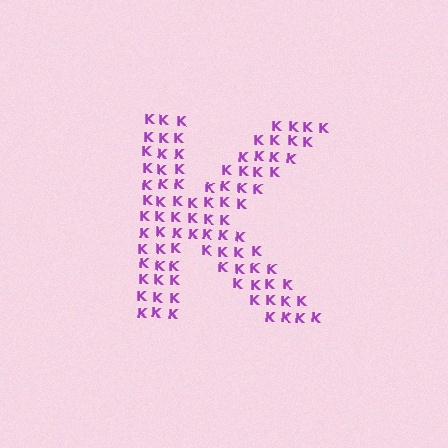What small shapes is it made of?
It is made of small letter K's.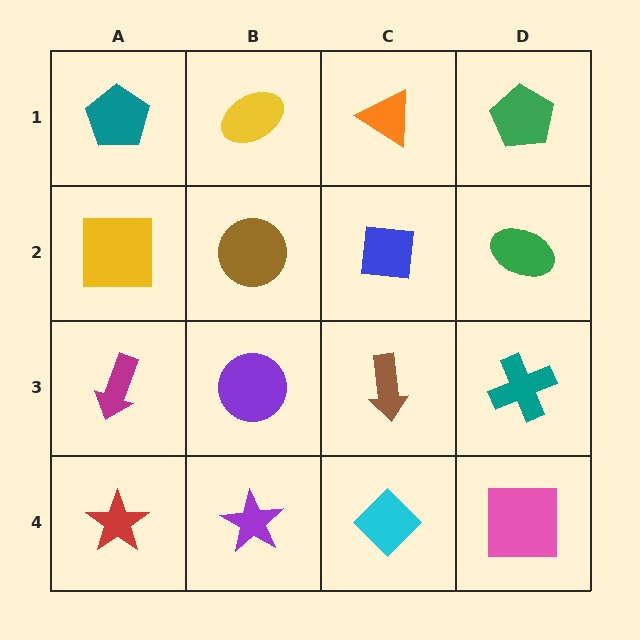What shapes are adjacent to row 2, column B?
A yellow ellipse (row 1, column B), a purple circle (row 3, column B), a yellow square (row 2, column A), a blue square (row 2, column C).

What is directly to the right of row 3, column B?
A brown arrow.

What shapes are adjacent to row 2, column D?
A green pentagon (row 1, column D), a teal cross (row 3, column D), a blue square (row 2, column C).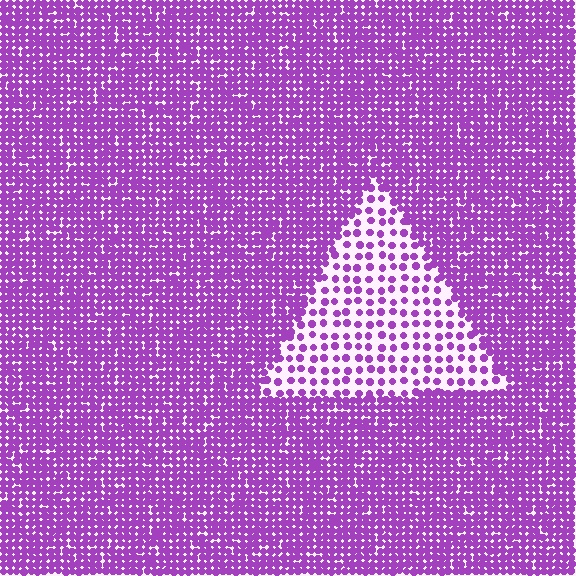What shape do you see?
I see a triangle.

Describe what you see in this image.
The image contains small purple elements arranged at two different densities. A triangle-shaped region is visible where the elements are less densely packed than the surrounding area.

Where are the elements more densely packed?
The elements are more densely packed outside the triangle boundary.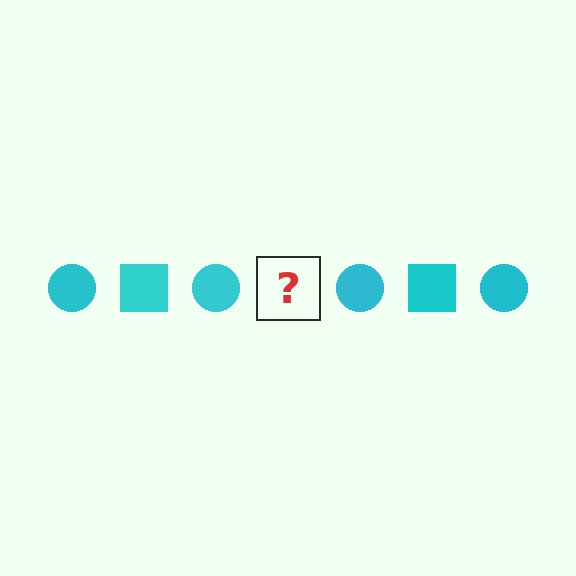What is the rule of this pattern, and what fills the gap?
The rule is that the pattern cycles through circle, square shapes in cyan. The gap should be filled with a cyan square.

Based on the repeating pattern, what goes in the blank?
The blank should be a cyan square.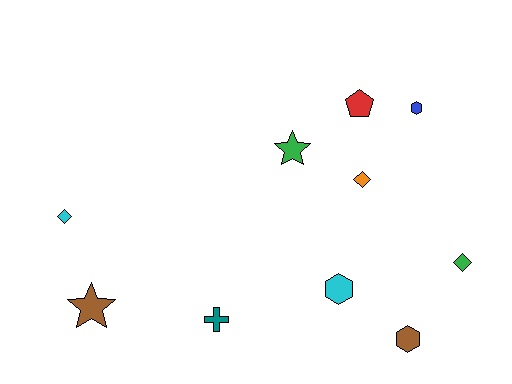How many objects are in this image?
There are 10 objects.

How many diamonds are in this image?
There are 3 diamonds.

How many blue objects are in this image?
There is 1 blue object.